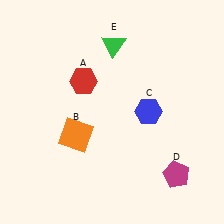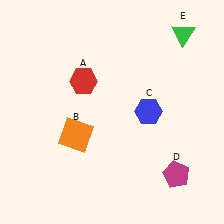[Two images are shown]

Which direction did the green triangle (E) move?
The green triangle (E) moved right.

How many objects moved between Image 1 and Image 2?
1 object moved between the two images.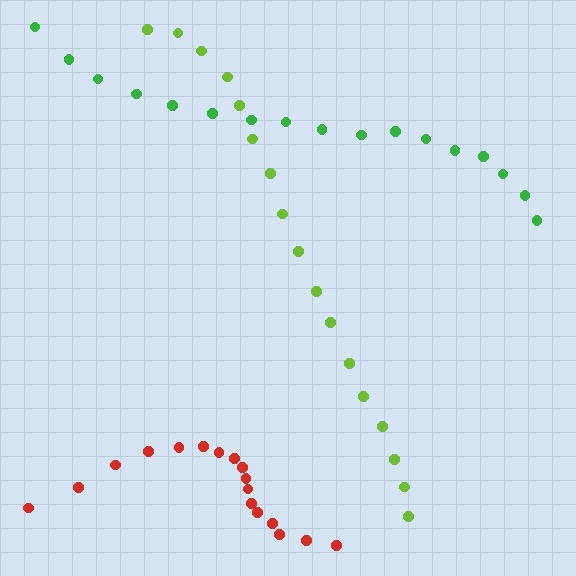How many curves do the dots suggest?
There are 3 distinct paths.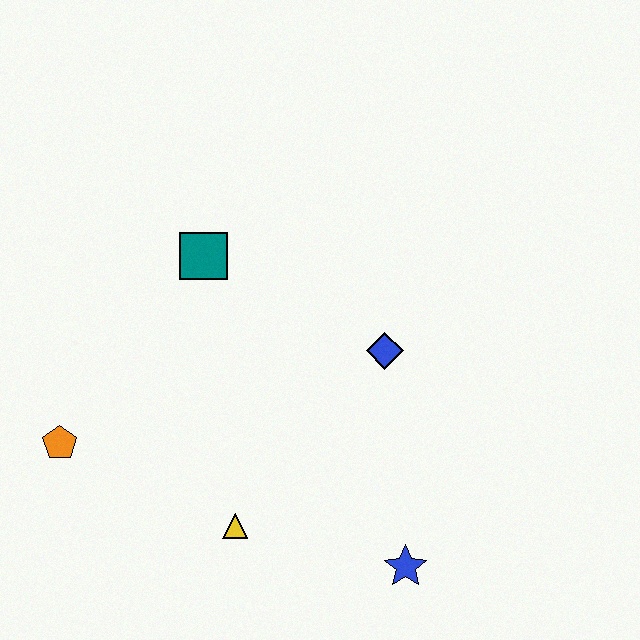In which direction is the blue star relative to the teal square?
The blue star is below the teal square.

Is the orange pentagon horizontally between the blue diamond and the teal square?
No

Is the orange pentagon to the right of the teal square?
No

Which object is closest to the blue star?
The yellow triangle is closest to the blue star.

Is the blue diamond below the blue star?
No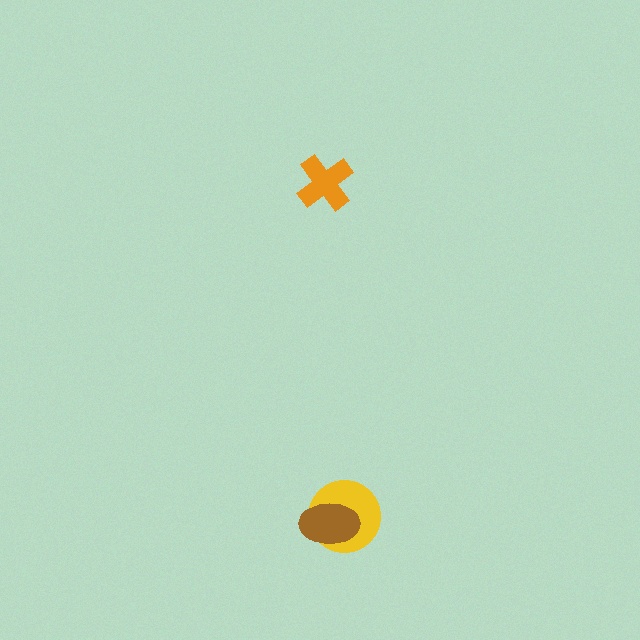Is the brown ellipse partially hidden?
No, no other shape covers it.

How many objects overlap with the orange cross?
0 objects overlap with the orange cross.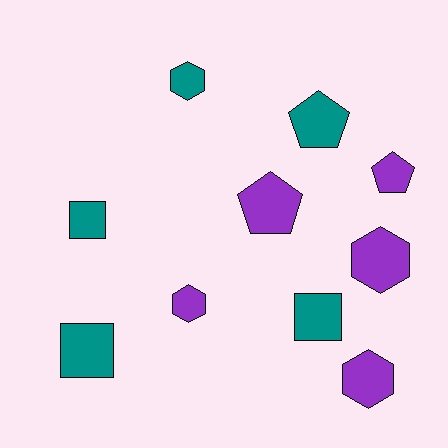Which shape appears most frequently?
Hexagon, with 4 objects.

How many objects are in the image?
There are 10 objects.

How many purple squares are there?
There are no purple squares.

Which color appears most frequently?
Teal, with 5 objects.